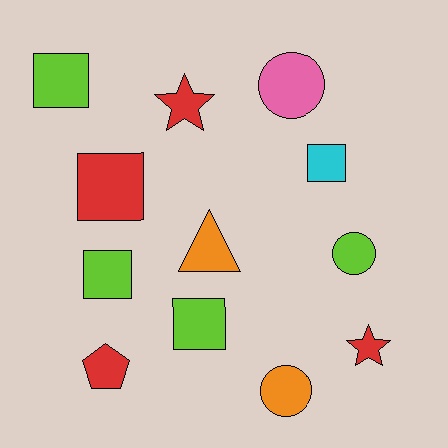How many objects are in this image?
There are 12 objects.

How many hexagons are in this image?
There are no hexagons.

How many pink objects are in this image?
There is 1 pink object.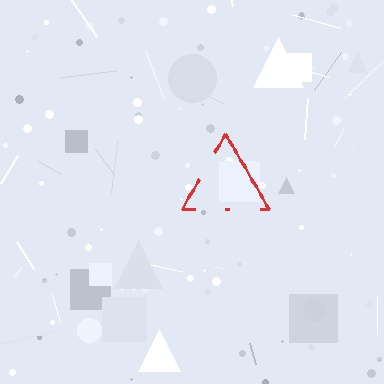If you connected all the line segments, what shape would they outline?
They would outline a triangle.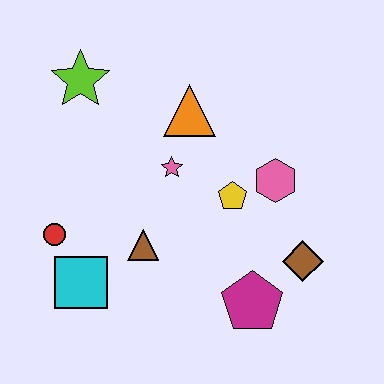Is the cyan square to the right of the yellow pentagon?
No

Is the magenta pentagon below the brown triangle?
Yes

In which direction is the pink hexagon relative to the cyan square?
The pink hexagon is to the right of the cyan square.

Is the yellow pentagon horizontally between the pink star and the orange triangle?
No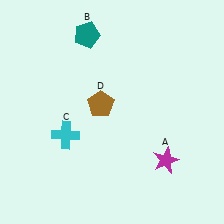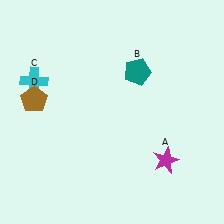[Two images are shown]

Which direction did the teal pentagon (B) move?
The teal pentagon (B) moved right.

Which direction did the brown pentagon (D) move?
The brown pentagon (D) moved left.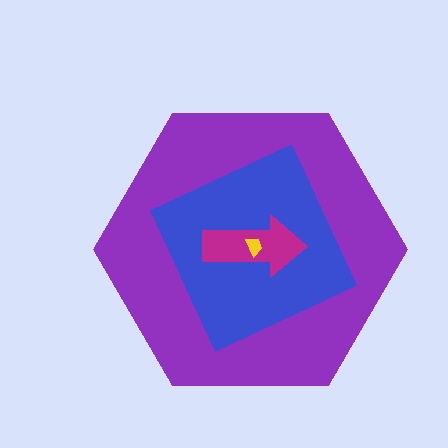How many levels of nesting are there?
4.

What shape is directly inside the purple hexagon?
The blue diamond.